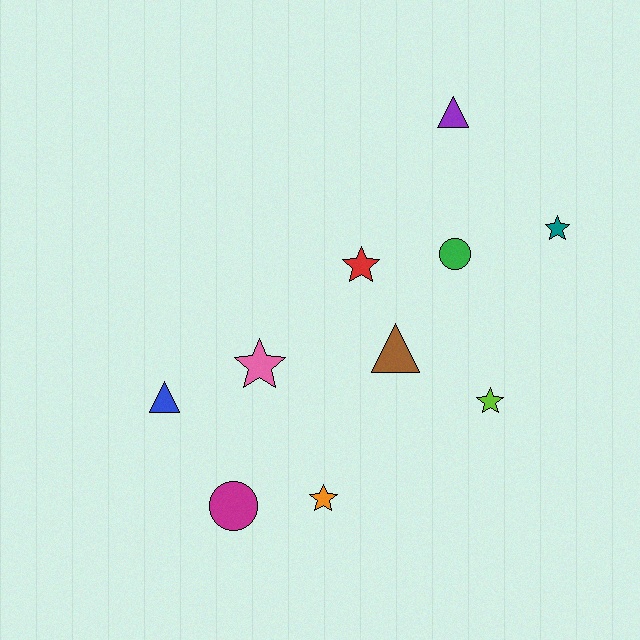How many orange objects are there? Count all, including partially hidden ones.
There is 1 orange object.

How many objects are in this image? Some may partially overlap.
There are 10 objects.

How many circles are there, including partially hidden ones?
There are 2 circles.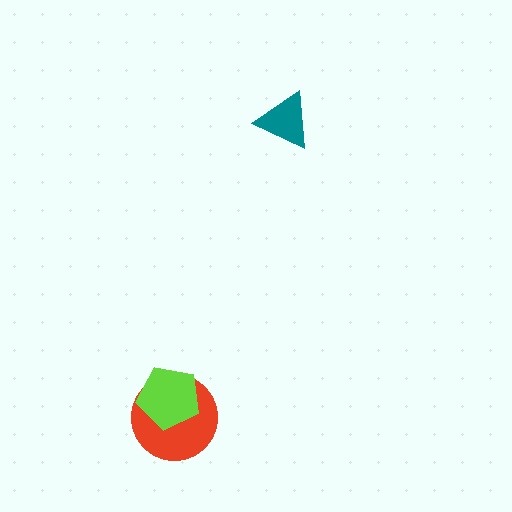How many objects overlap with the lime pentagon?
1 object overlaps with the lime pentagon.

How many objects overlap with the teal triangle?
0 objects overlap with the teal triangle.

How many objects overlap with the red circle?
1 object overlaps with the red circle.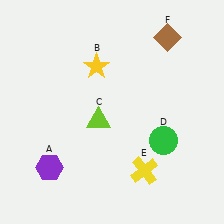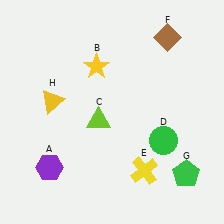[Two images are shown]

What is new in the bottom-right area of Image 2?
A green pentagon (G) was added in the bottom-right area of Image 2.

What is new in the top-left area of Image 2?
A yellow triangle (H) was added in the top-left area of Image 2.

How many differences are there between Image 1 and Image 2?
There are 2 differences between the two images.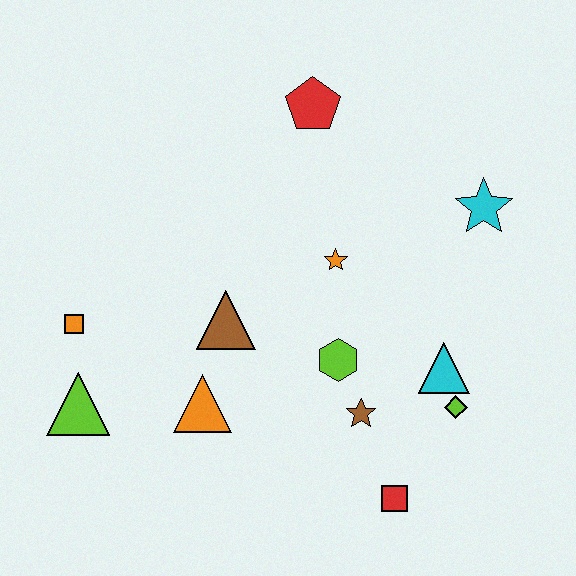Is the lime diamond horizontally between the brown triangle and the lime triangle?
No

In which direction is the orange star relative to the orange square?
The orange star is to the right of the orange square.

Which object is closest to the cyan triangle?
The lime diamond is closest to the cyan triangle.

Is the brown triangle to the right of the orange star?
No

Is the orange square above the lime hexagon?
Yes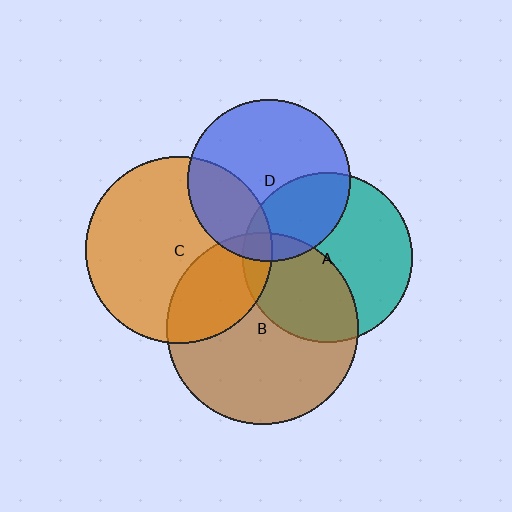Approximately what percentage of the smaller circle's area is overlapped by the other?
Approximately 30%.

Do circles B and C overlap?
Yes.